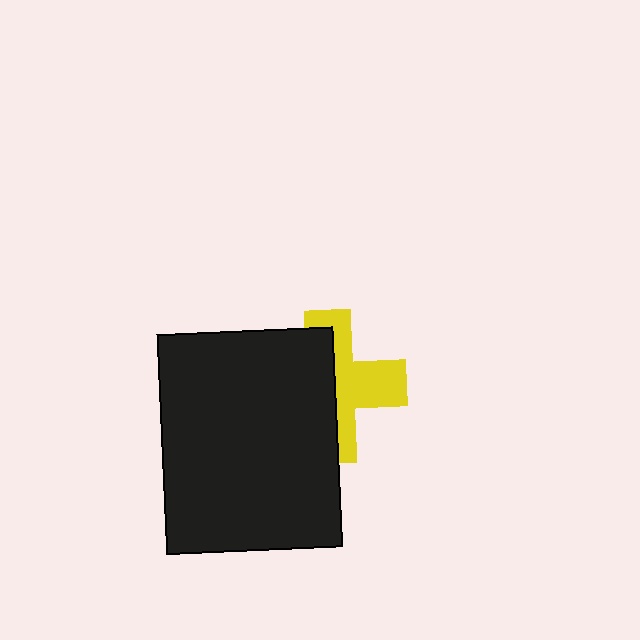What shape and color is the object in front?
The object in front is a black rectangle.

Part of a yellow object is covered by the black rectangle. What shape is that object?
It is a cross.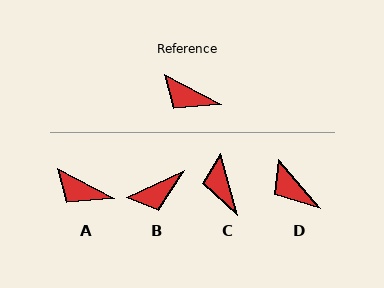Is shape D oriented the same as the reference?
No, it is off by about 21 degrees.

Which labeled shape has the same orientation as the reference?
A.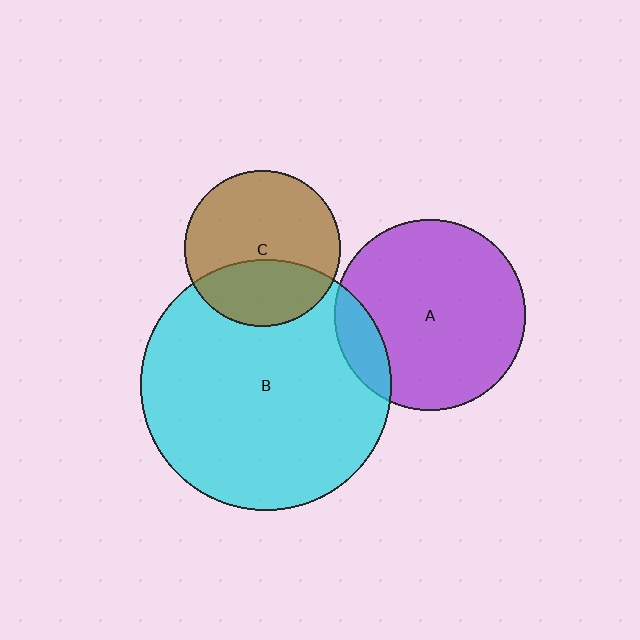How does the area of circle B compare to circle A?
Approximately 1.7 times.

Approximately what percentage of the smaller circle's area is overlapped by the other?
Approximately 15%.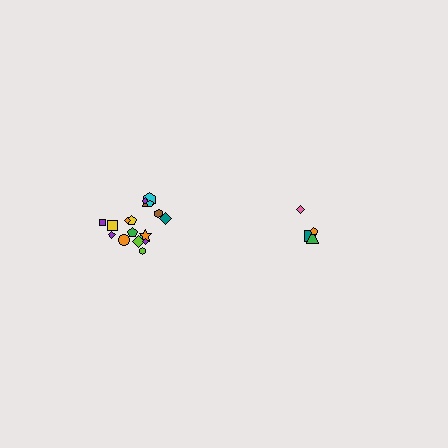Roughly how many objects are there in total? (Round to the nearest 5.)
Roughly 20 objects in total.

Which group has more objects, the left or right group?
The left group.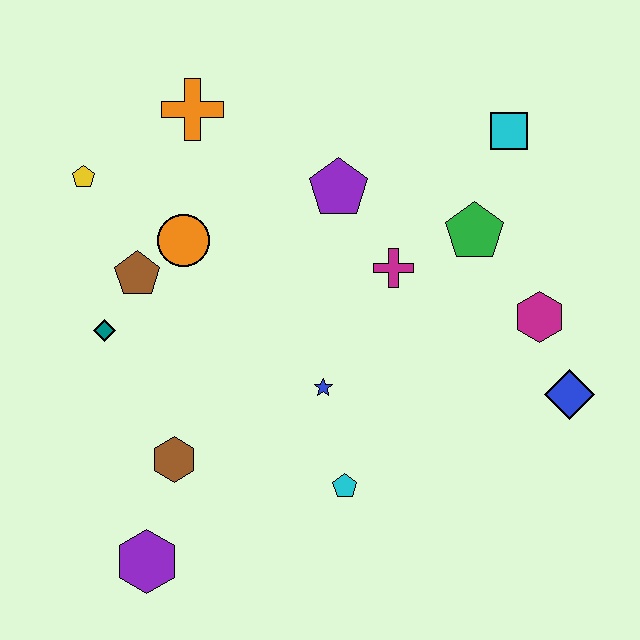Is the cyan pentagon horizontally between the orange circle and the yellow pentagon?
No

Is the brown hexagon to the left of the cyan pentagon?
Yes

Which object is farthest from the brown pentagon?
The blue diamond is farthest from the brown pentagon.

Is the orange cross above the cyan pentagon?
Yes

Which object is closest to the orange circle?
The brown pentagon is closest to the orange circle.